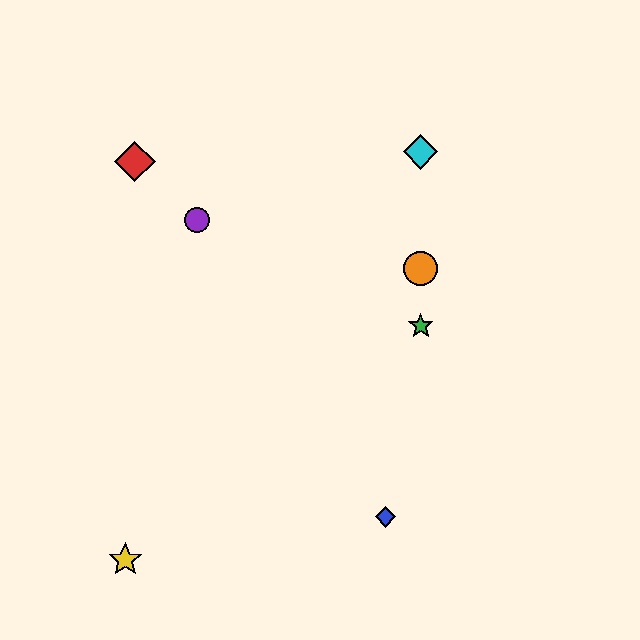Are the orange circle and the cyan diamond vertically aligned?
Yes, both are at x≈421.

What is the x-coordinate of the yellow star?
The yellow star is at x≈125.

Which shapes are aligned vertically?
The green star, the orange circle, the cyan diamond are aligned vertically.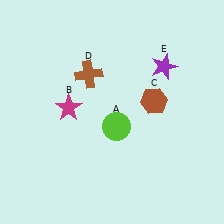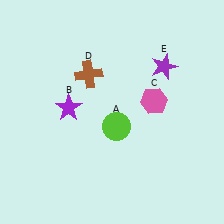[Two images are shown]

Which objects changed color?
B changed from magenta to purple. C changed from brown to pink.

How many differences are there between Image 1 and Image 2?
There are 2 differences between the two images.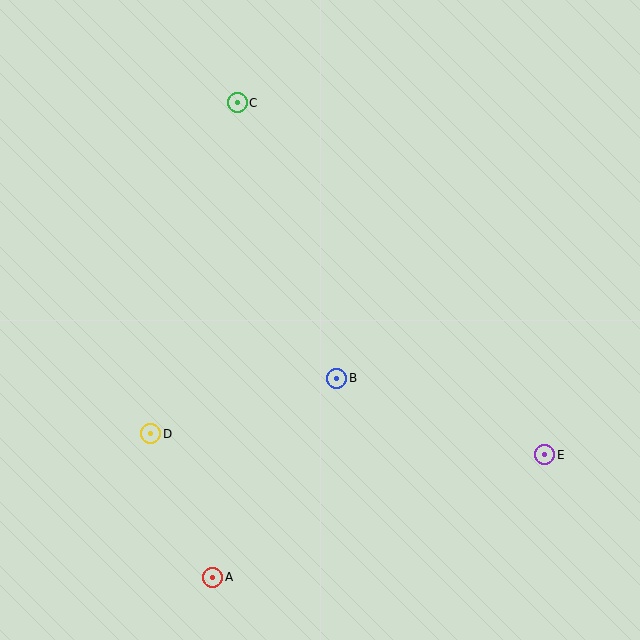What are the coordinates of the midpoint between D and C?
The midpoint between D and C is at (194, 268).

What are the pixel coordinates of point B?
Point B is at (337, 378).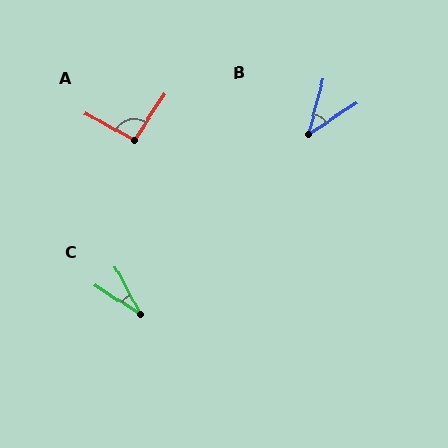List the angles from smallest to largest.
C (29°), B (42°), A (94°).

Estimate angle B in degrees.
Approximately 42 degrees.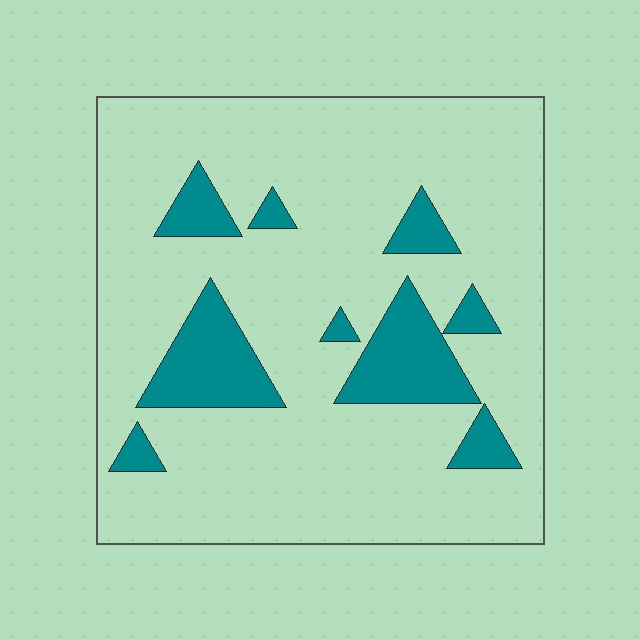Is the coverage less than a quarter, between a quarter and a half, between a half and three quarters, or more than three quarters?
Less than a quarter.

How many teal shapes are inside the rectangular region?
9.